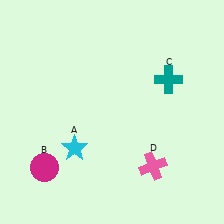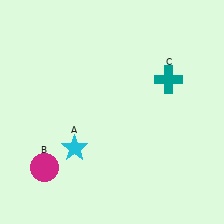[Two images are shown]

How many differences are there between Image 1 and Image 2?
There is 1 difference between the two images.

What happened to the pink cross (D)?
The pink cross (D) was removed in Image 2. It was in the bottom-right area of Image 1.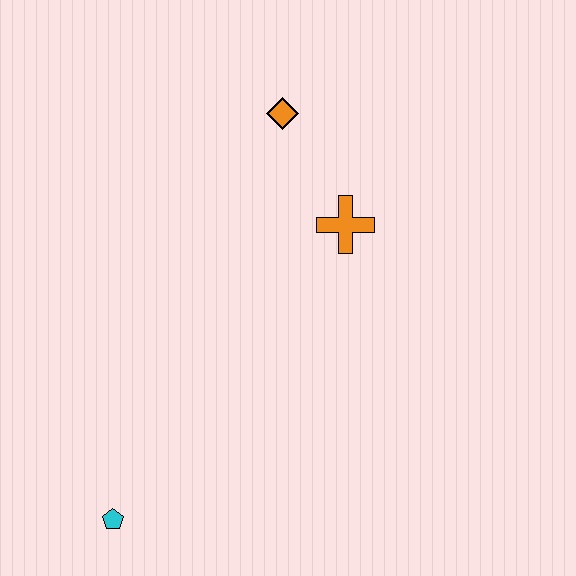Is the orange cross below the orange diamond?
Yes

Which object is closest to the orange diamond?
The orange cross is closest to the orange diamond.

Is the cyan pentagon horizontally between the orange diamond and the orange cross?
No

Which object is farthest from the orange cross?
The cyan pentagon is farthest from the orange cross.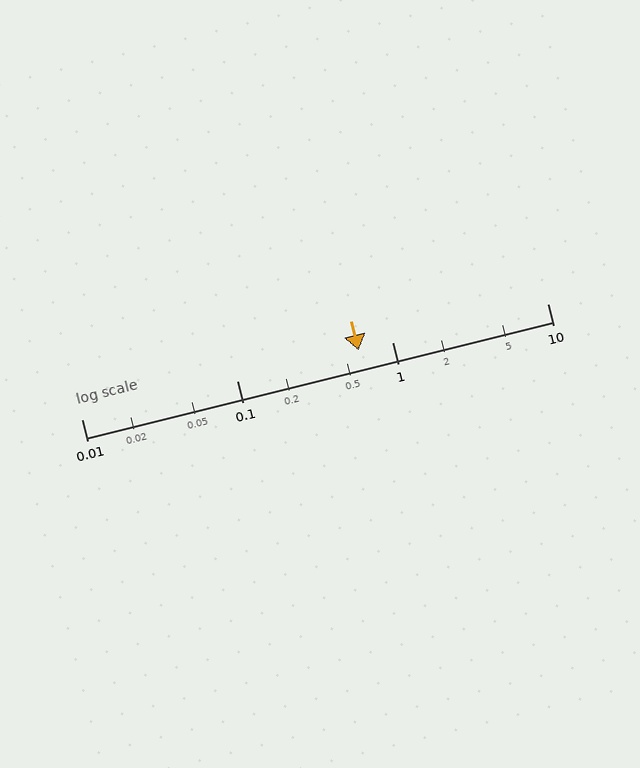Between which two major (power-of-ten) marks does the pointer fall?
The pointer is between 0.1 and 1.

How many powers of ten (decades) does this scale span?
The scale spans 3 decades, from 0.01 to 10.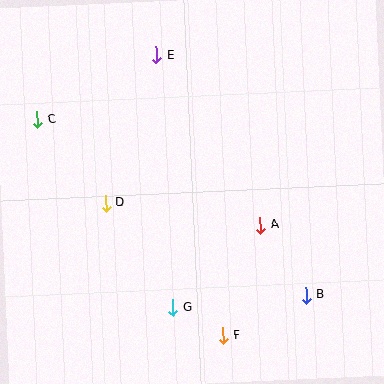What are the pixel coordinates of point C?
Point C is at (37, 120).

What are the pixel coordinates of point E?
Point E is at (156, 55).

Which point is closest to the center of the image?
Point A at (260, 225) is closest to the center.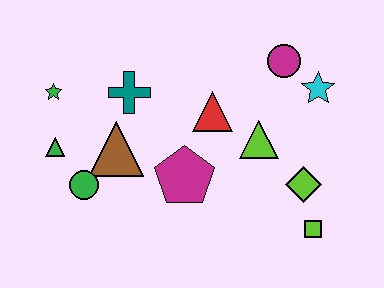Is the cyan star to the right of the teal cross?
Yes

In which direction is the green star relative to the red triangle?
The green star is to the left of the red triangle.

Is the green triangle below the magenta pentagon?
No